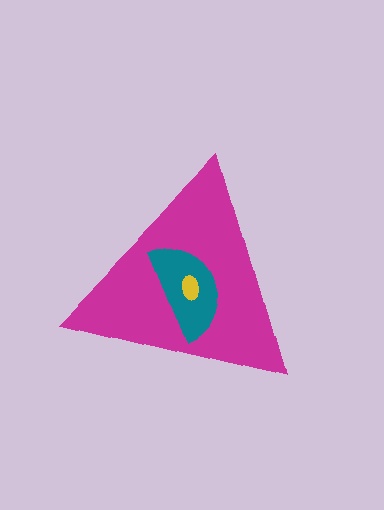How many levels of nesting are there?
3.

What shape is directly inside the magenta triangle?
The teal semicircle.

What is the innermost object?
The yellow ellipse.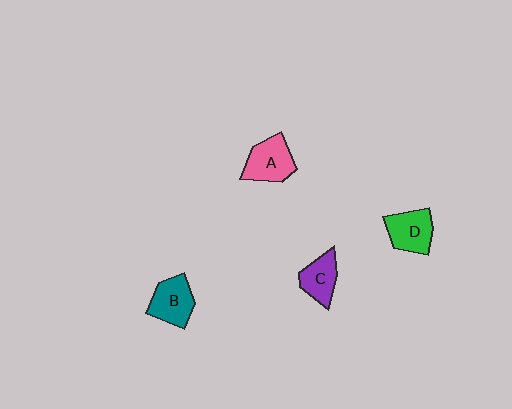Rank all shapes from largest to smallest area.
From largest to smallest: A (pink), D (green), B (teal), C (purple).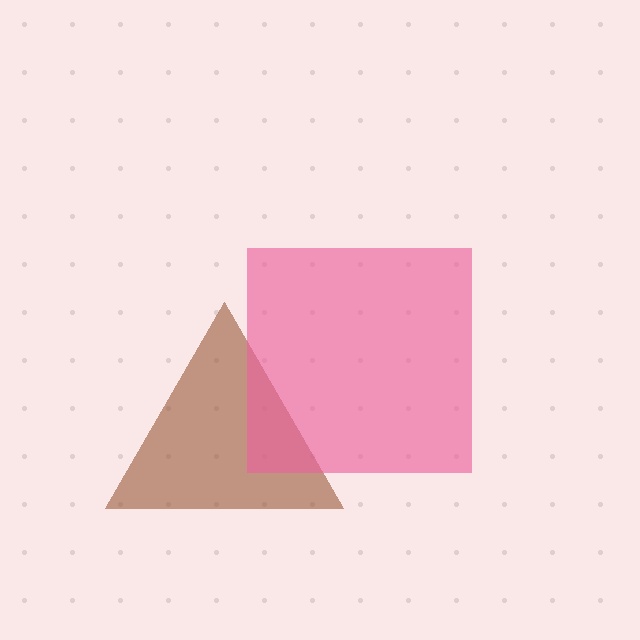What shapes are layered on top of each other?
The layered shapes are: a brown triangle, a pink square.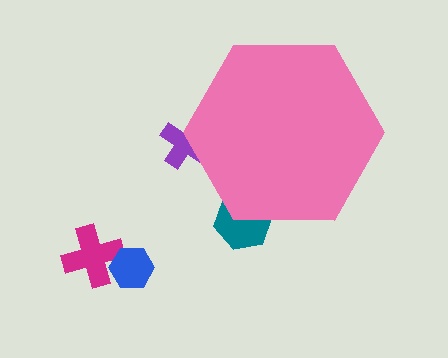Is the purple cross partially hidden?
Yes, the purple cross is partially hidden behind the pink hexagon.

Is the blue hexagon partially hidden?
No, the blue hexagon is fully visible.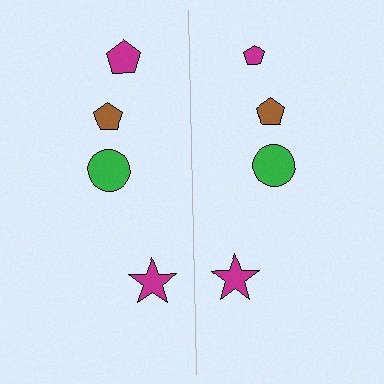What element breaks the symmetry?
The magenta pentagon on the right side has a different size than its mirror counterpart.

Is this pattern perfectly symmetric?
No, the pattern is not perfectly symmetric. The magenta pentagon on the right side has a different size than its mirror counterpart.